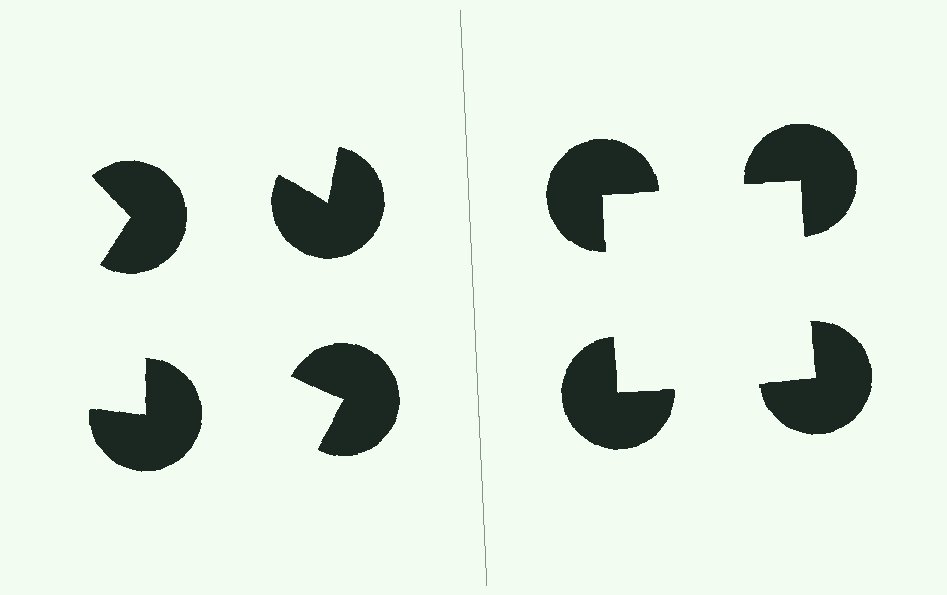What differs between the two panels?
The pac-man discs are positioned identically on both sides; only the wedge orientations differ. On the right they align to a square; on the left they are misaligned.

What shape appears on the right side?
An illusory square.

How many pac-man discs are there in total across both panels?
8 — 4 on each side.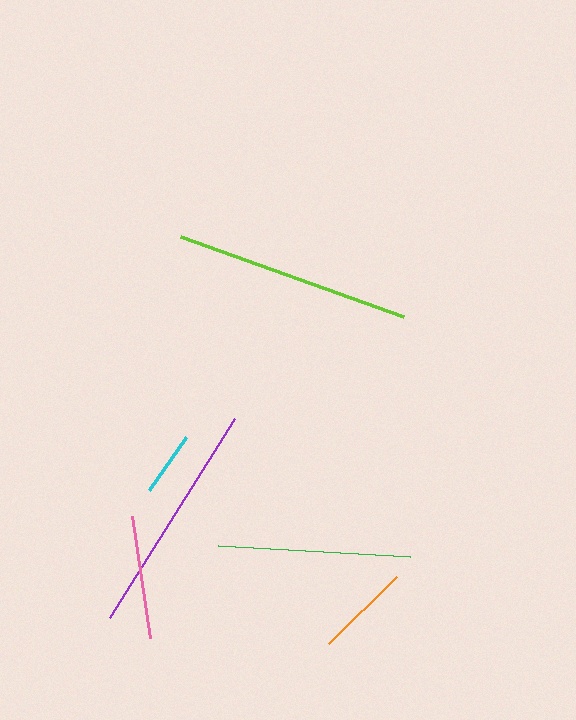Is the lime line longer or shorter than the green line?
The lime line is longer than the green line.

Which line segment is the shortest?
The cyan line is the shortest at approximately 64 pixels.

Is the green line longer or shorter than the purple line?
The purple line is longer than the green line.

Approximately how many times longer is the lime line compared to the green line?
The lime line is approximately 1.2 times the length of the green line.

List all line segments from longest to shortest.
From longest to shortest: lime, purple, green, pink, orange, cyan.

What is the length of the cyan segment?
The cyan segment is approximately 64 pixels long.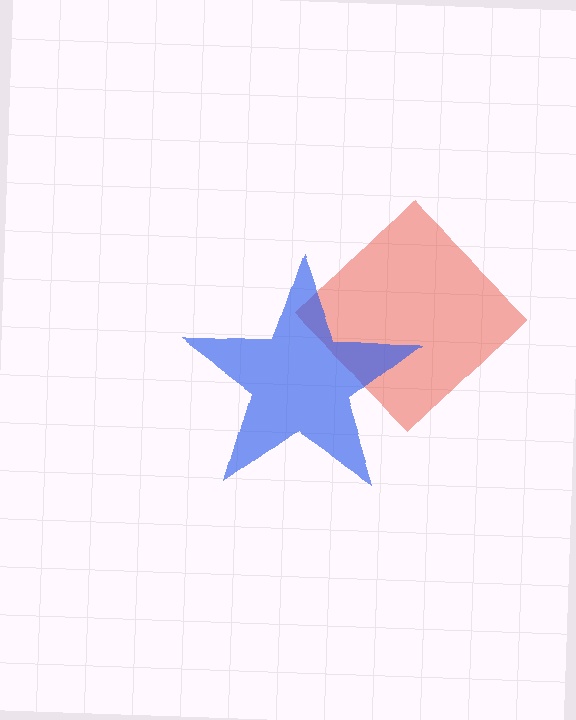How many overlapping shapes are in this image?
There are 2 overlapping shapes in the image.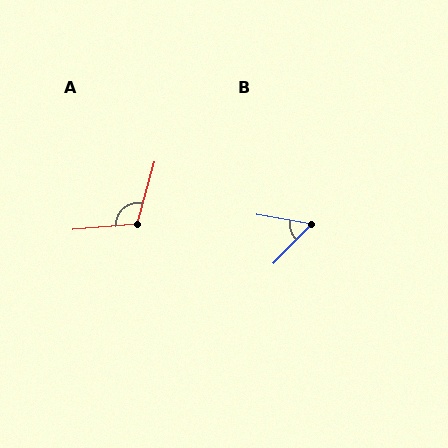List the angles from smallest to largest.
B (56°), A (111°).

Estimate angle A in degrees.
Approximately 111 degrees.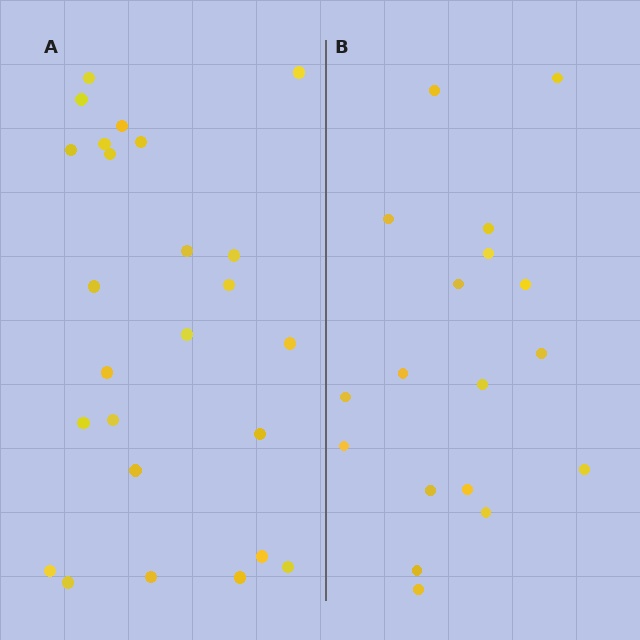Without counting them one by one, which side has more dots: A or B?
Region A (the left region) has more dots.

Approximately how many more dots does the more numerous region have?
Region A has roughly 8 or so more dots than region B.